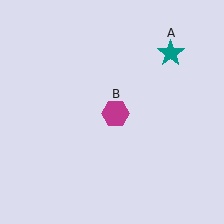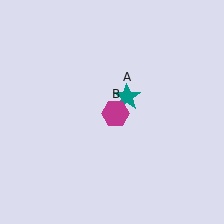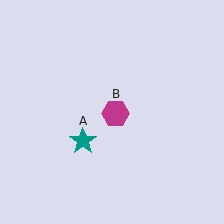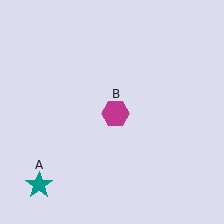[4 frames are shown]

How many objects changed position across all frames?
1 object changed position: teal star (object A).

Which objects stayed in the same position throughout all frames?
Magenta hexagon (object B) remained stationary.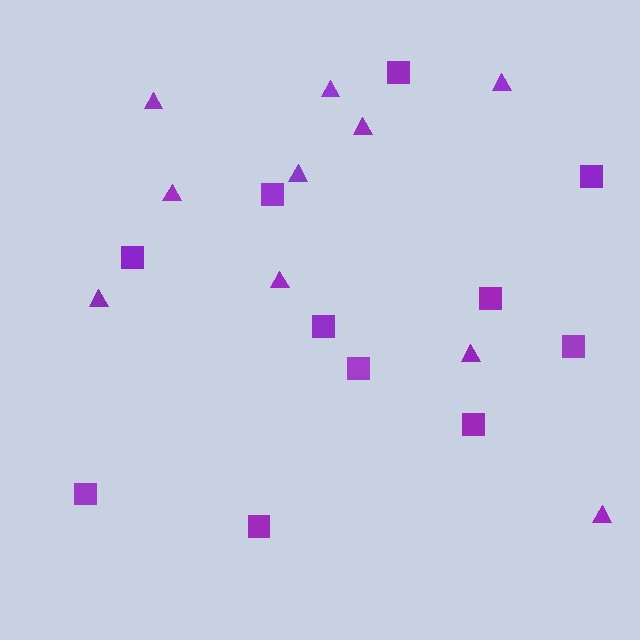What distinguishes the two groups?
There are 2 groups: one group of triangles (10) and one group of squares (11).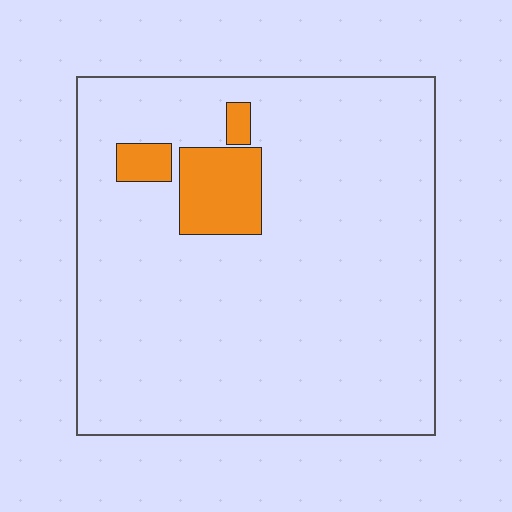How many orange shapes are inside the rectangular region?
3.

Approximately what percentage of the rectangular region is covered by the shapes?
Approximately 10%.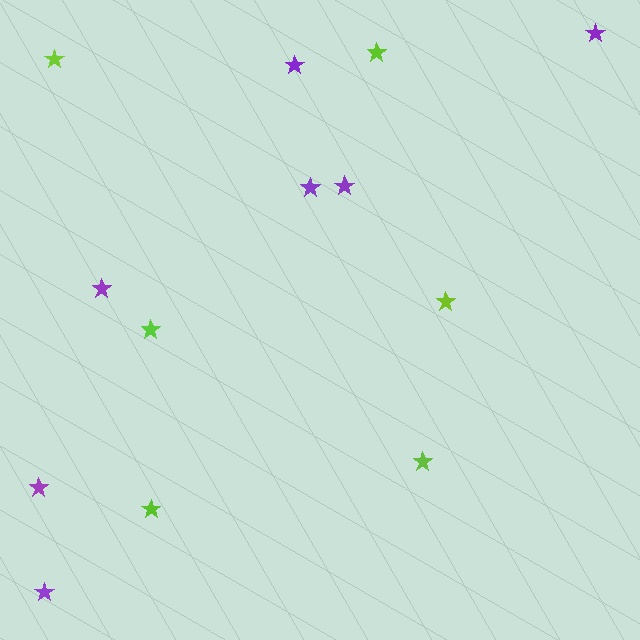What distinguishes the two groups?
There are 2 groups: one group of lime stars (6) and one group of purple stars (7).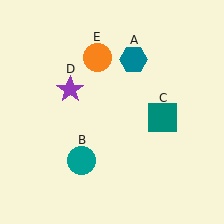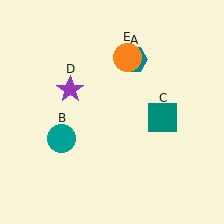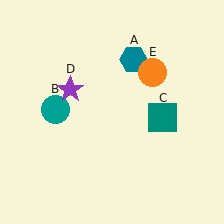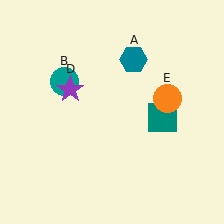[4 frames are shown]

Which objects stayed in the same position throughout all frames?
Teal hexagon (object A) and teal square (object C) and purple star (object D) remained stationary.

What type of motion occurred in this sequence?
The teal circle (object B), orange circle (object E) rotated clockwise around the center of the scene.